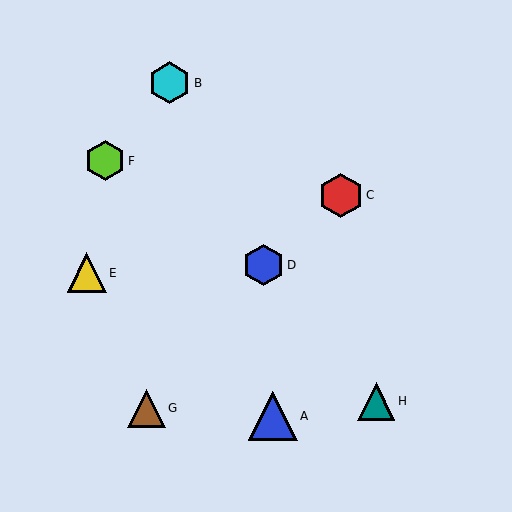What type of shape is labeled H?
Shape H is a teal triangle.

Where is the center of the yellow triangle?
The center of the yellow triangle is at (87, 273).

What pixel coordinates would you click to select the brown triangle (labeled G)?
Click at (146, 408) to select the brown triangle G.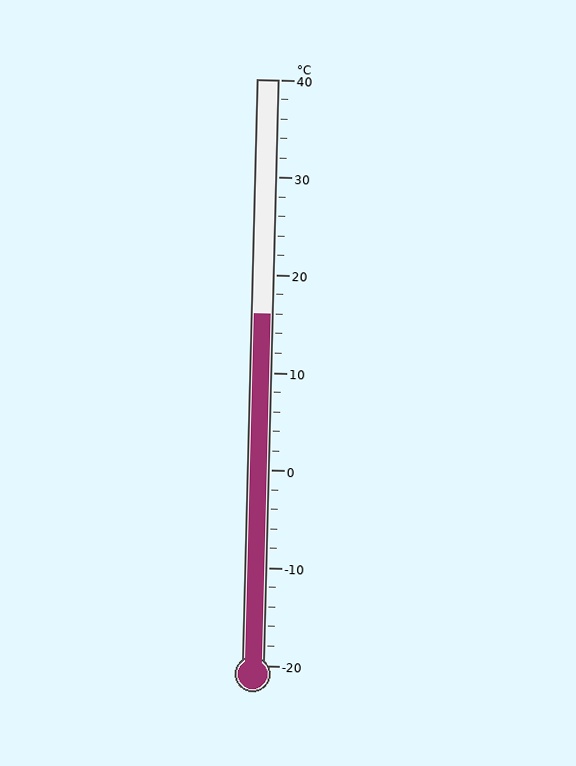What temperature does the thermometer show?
The thermometer shows approximately 16°C.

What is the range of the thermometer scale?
The thermometer scale ranges from -20°C to 40°C.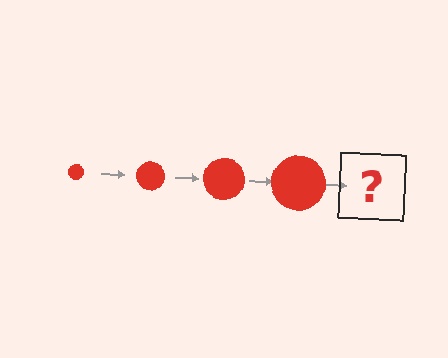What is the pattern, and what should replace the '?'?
The pattern is that the circle gets progressively larger each step. The '?' should be a red circle, larger than the previous one.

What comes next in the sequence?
The next element should be a red circle, larger than the previous one.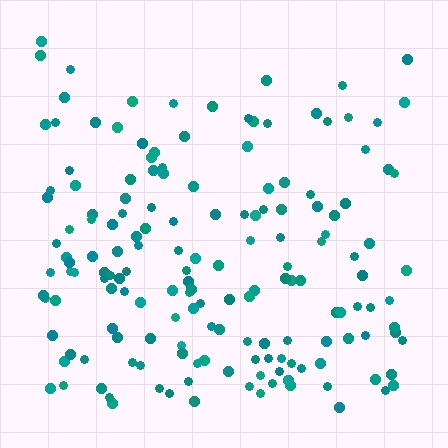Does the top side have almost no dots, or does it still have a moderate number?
Still a moderate number, just noticeably fewer than the bottom.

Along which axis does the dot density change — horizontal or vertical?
Vertical.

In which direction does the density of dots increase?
From top to bottom, with the bottom side densest.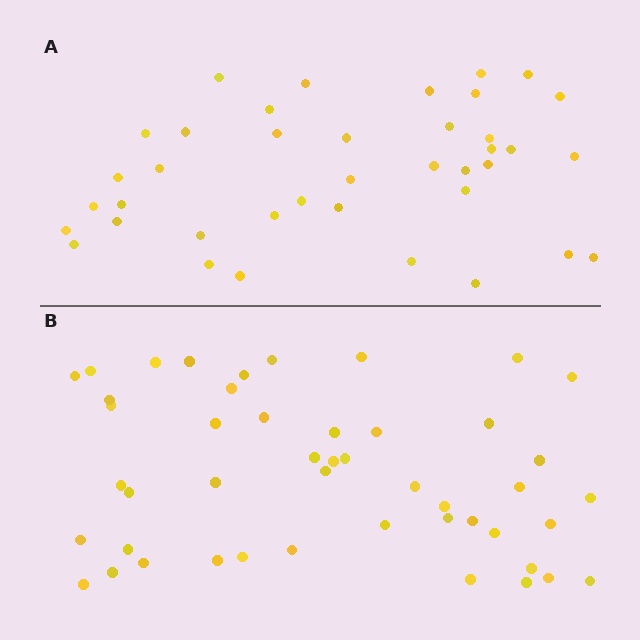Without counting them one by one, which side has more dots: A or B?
Region B (the bottom region) has more dots.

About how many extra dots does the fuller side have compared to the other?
Region B has roughly 8 or so more dots than region A.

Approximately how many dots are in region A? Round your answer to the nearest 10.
About 40 dots. (The exact count is 39, which rounds to 40.)